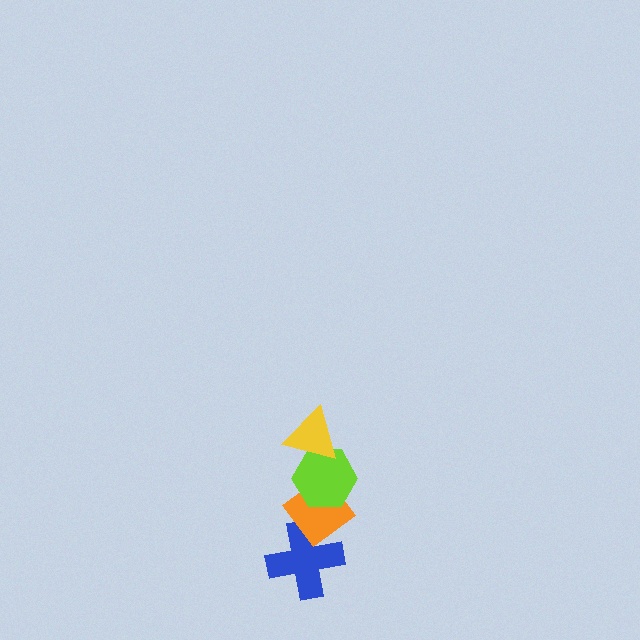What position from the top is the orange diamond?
The orange diamond is 3rd from the top.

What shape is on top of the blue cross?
The orange diamond is on top of the blue cross.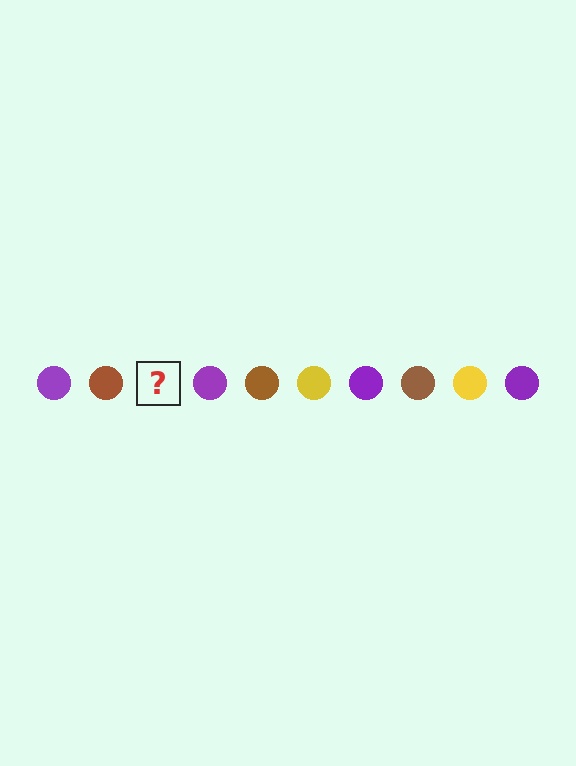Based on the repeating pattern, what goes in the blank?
The blank should be a yellow circle.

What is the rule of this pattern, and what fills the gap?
The rule is that the pattern cycles through purple, brown, yellow circles. The gap should be filled with a yellow circle.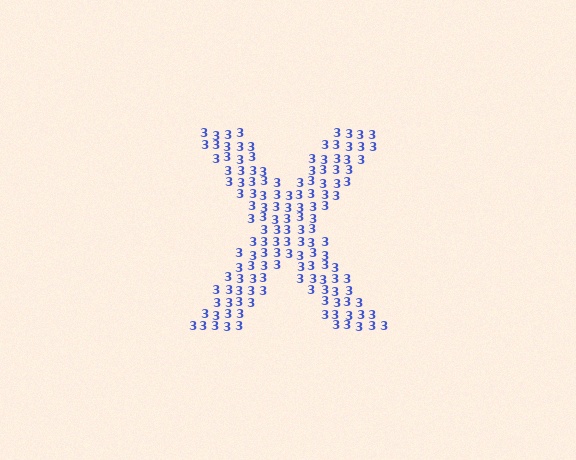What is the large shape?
The large shape is the letter X.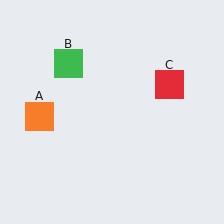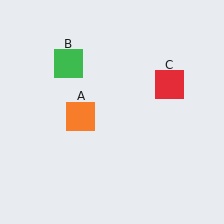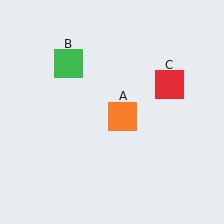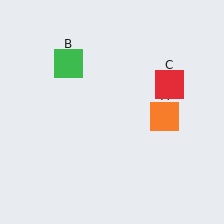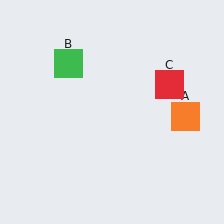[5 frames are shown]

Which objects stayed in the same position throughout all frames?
Green square (object B) and red square (object C) remained stationary.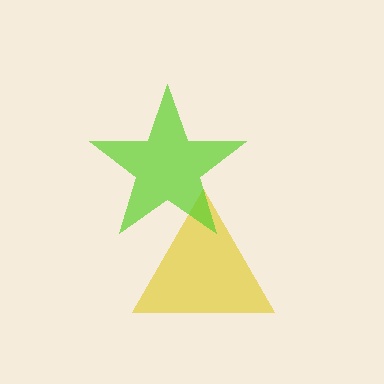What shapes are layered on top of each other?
The layered shapes are: a yellow triangle, a lime star.